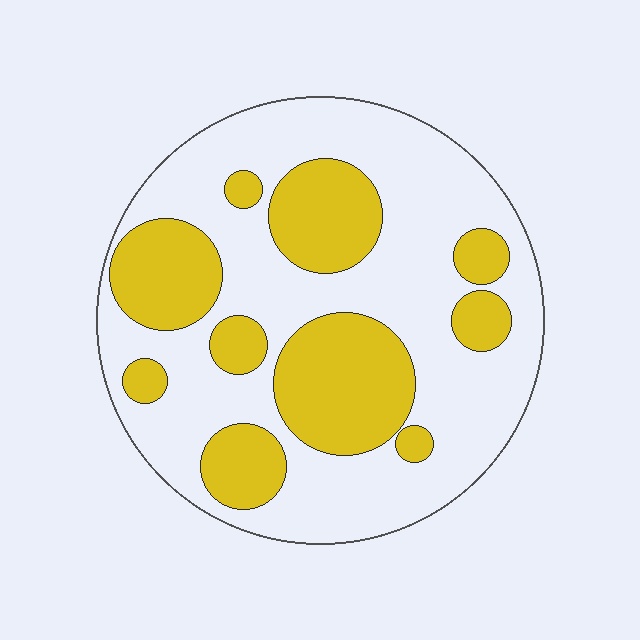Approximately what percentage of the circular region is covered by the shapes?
Approximately 35%.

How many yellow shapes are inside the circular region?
10.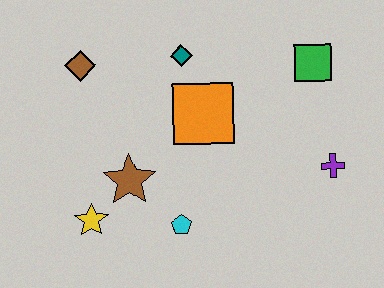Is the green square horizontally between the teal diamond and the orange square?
No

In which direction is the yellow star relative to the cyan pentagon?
The yellow star is to the left of the cyan pentagon.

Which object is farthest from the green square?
The yellow star is farthest from the green square.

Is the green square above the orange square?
Yes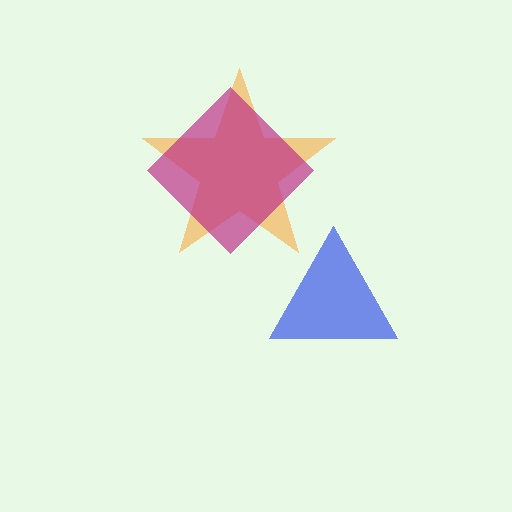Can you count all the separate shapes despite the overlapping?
Yes, there are 3 separate shapes.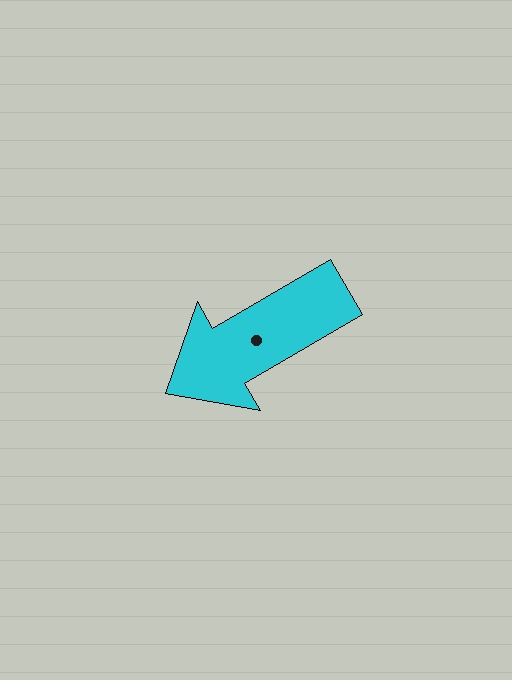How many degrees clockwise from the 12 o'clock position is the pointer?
Approximately 240 degrees.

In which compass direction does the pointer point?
Southwest.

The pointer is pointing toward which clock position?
Roughly 8 o'clock.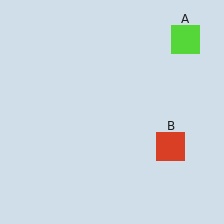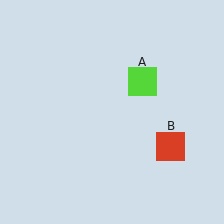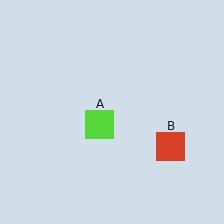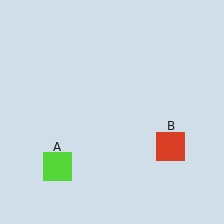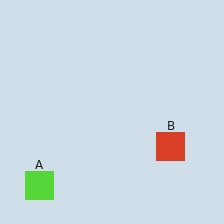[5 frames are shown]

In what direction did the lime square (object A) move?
The lime square (object A) moved down and to the left.